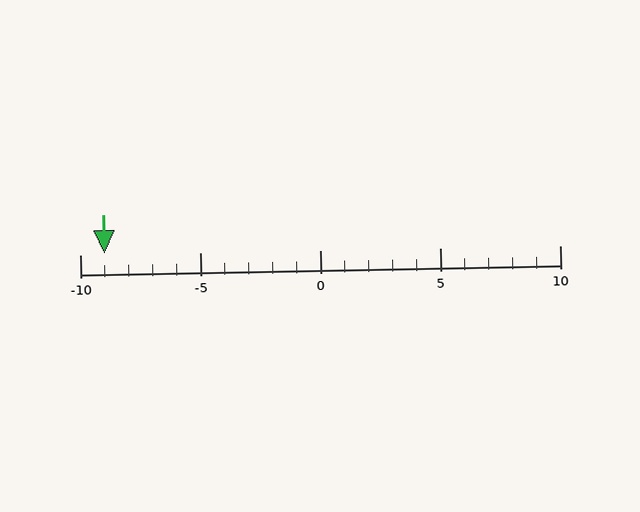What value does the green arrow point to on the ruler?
The green arrow points to approximately -9.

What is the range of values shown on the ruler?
The ruler shows values from -10 to 10.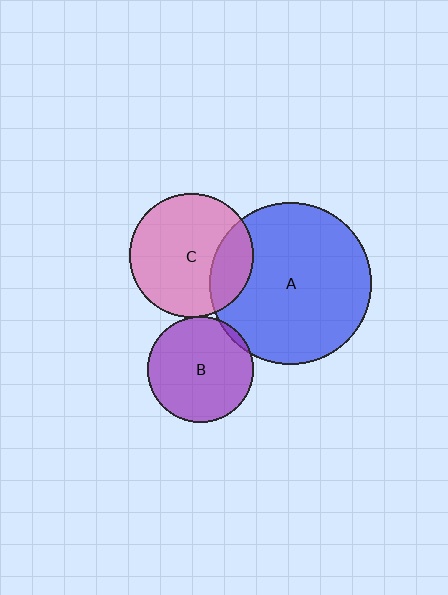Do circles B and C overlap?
Yes.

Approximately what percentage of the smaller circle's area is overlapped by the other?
Approximately 5%.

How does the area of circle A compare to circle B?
Approximately 2.3 times.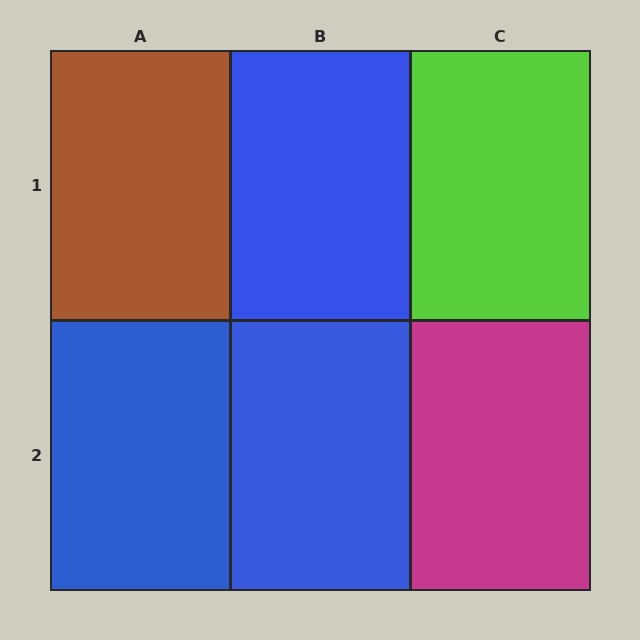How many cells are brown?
1 cell is brown.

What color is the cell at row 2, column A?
Blue.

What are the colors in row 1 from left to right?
Brown, blue, lime.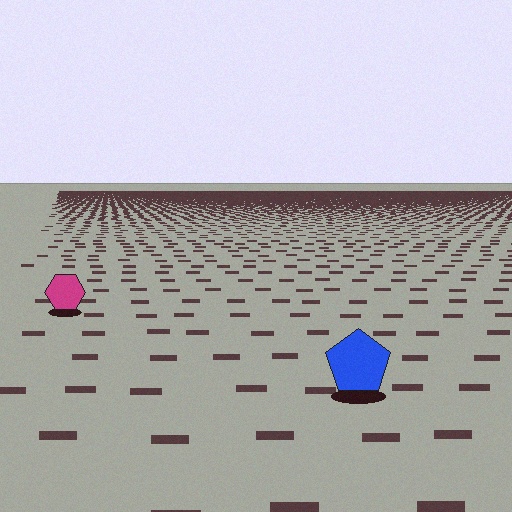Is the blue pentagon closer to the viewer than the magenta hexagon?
Yes. The blue pentagon is closer — you can tell from the texture gradient: the ground texture is coarser near it.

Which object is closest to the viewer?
The blue pentagon is closest. The texture marks near it are larger and more spread out.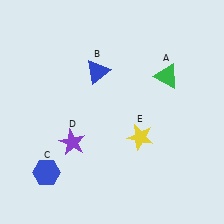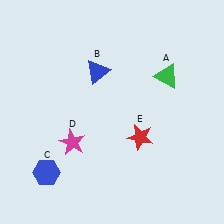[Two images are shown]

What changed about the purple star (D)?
In Image 1, D is purple. In Image 2, it changed to magenta.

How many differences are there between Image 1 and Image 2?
There are 2 differences between the two images.